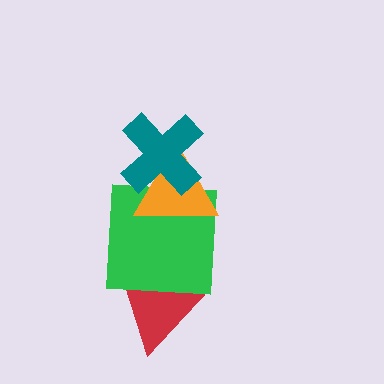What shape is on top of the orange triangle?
The teal cross is on top of the orange triangle.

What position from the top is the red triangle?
The red triangle is 4th from the top.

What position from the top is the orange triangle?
The orange triangle is 2nd from the top.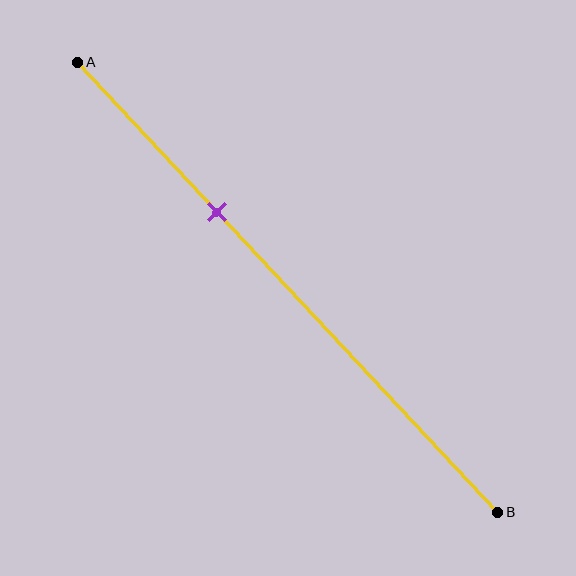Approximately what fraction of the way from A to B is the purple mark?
The purple mark is approximately 35% of the way from A to B.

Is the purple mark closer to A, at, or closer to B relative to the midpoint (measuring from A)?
The purple mark is closer to point A than the midpoint of segment AB.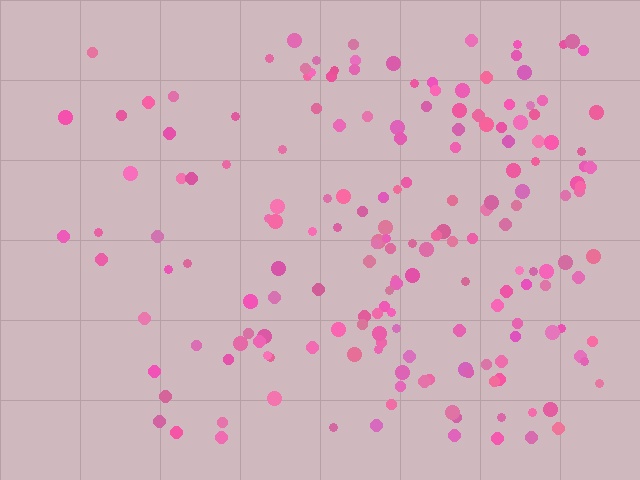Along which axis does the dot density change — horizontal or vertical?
Horizontal.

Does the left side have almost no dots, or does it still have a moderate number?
Still a moderate number, just noticeably fewer than the right.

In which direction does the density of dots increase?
From left to right, with the right side densest.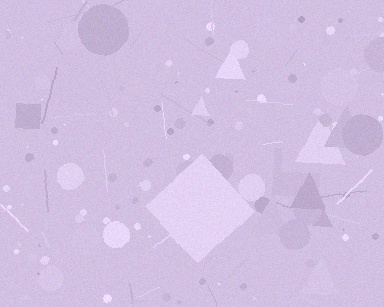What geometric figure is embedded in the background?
A diamond is embedded in the background.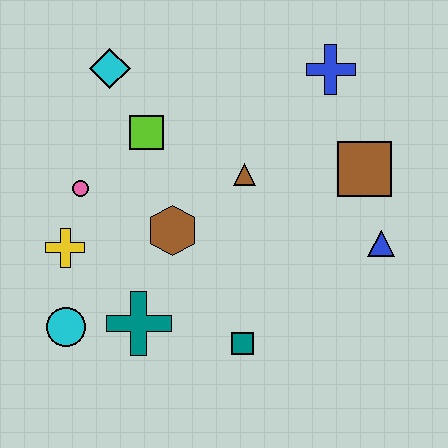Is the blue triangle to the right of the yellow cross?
Yes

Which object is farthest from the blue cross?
The cyan circle is farthest from the blue cross.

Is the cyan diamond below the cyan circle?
No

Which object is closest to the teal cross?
The cyan circle is closest to the teal cross.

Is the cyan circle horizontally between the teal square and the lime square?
No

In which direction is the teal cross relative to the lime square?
The teal cross is below the lime square.